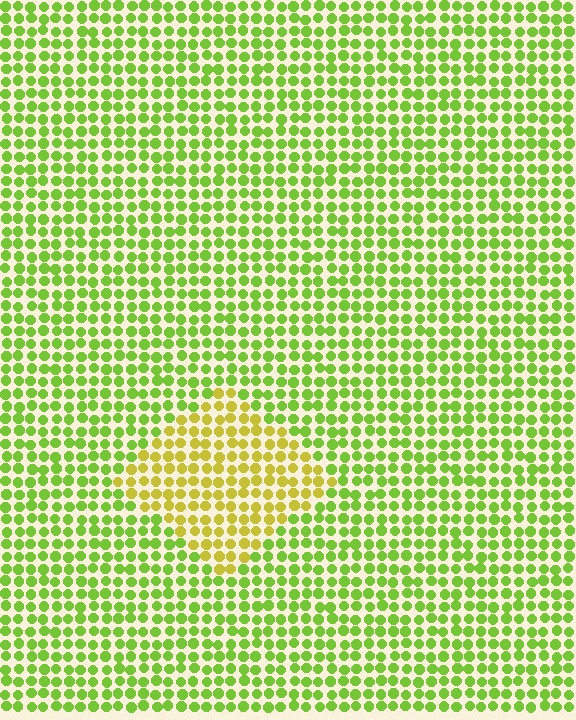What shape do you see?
I see a diamond.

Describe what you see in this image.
The image is filled with small lime elements in a uniform arrangement. A diamond-shaped region is visible where the elements are tinted to a slightly different hue, forming a subtle color boundary.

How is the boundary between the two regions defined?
The boundary is defined purely by a slight shift in hue (about 36 degrees). Spacing, size, and orientation are identical on both sides.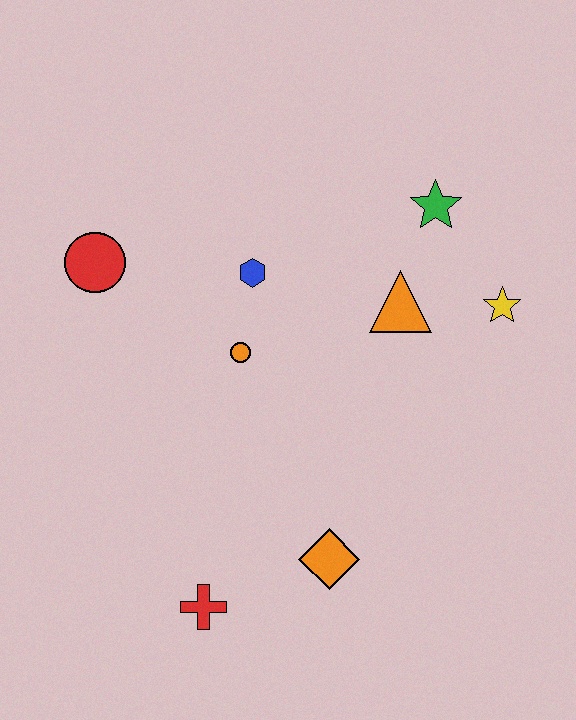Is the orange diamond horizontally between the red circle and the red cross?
No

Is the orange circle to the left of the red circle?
No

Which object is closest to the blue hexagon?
The orange circle is closest to the blue hexagon.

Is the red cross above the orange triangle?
No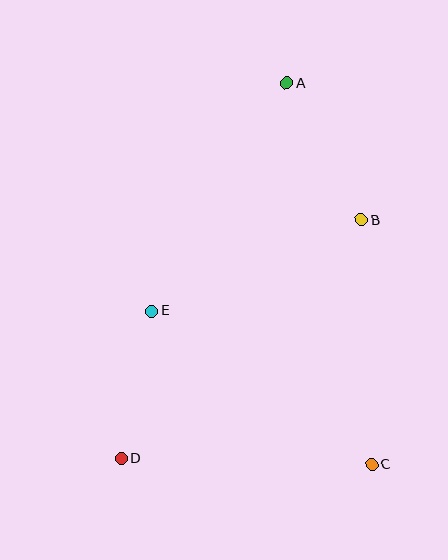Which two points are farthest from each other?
Points A and D are farthest from each other.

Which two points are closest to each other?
Points D and E are closest to each other.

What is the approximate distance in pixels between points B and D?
The distance between B and D is approximately 338 pixels.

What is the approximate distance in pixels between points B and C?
The distance between B and C is approximately 244 pixels.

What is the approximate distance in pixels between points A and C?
The distance between A and C is approximately 390 pixels.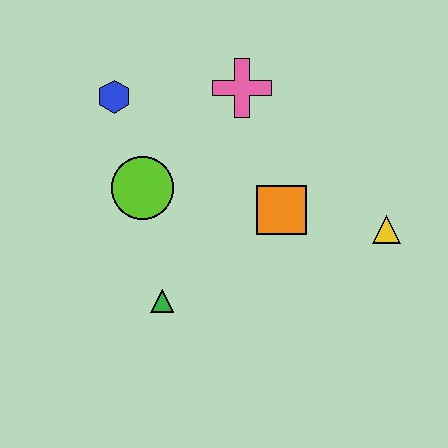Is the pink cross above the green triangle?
Yes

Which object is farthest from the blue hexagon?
The yellow triangle is farthest from the blue hexagon.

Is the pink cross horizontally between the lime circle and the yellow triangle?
Yes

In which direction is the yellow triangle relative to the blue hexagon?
The yellow triangle is to the right of the blue hexagon.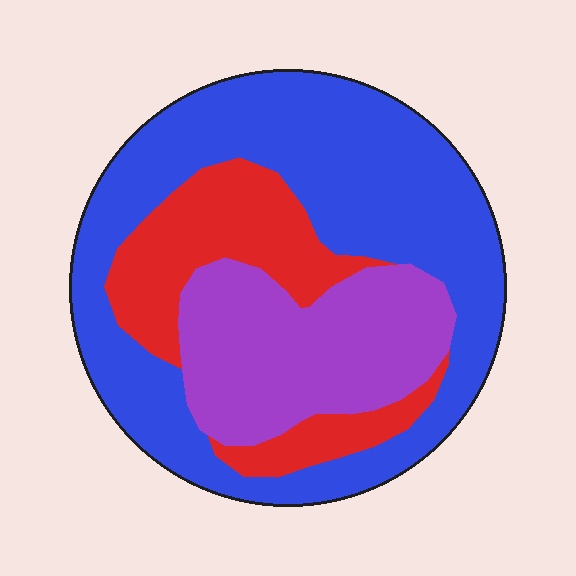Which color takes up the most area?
Blue, at roughly 55%.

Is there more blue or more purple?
Blue.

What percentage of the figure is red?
Red takes up about one fifth (1/5) of the figure.